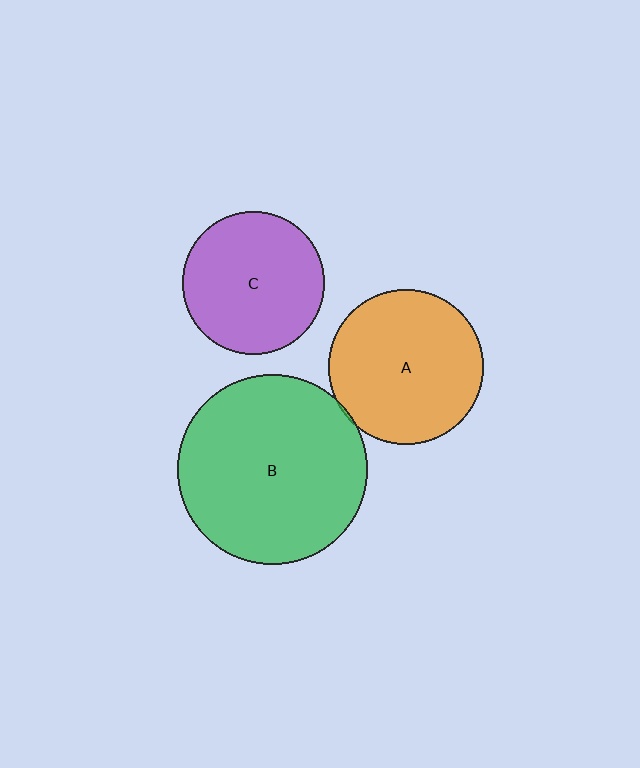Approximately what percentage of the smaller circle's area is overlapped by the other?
Approximately 5%.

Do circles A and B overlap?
Yes.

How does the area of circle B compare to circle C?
Approximately 1.8 times.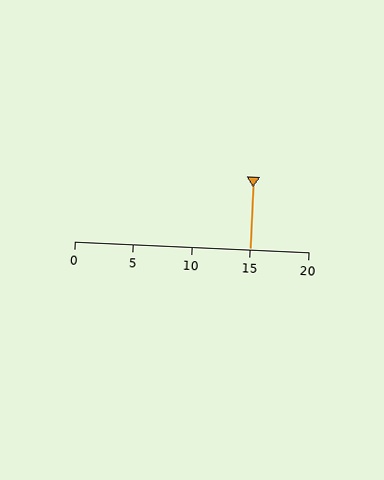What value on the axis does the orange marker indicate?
The marker indicates approximately 15.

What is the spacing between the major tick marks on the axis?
The major ticks are spaced 5 apart.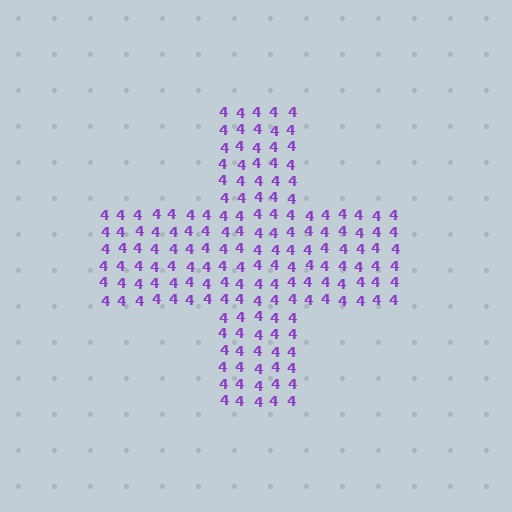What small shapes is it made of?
It is made of small digit 4's.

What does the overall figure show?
The overall figure shows a cross.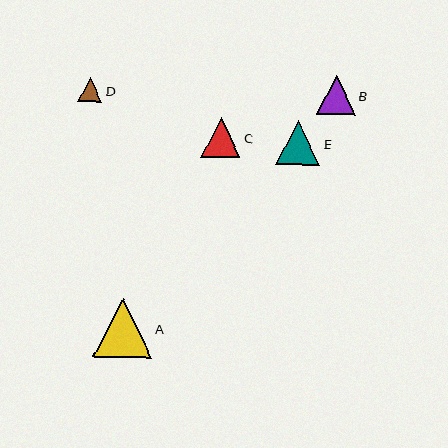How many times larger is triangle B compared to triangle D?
Triangle B is approximately 1.6 times the size of triangle D.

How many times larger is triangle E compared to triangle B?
Triangle E is approximately 1.1 times the size of triangle B.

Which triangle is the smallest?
Triangle D is the smallest with a size of approximately 24 pixels.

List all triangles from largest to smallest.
From largest to smallest: A, E, C, B, D.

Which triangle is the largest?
Triangle A is the largest with a size of approximately 59 pixels.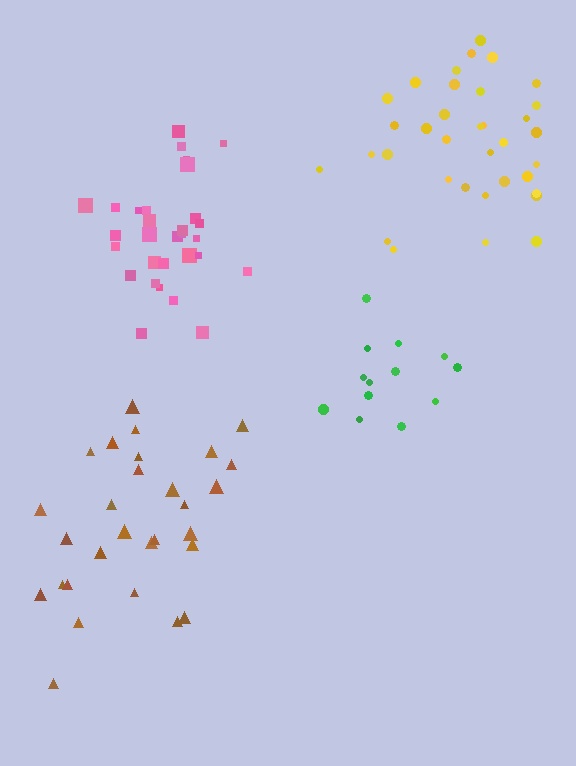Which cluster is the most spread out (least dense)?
Brown.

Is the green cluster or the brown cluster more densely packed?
Green.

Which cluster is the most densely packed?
Pink.